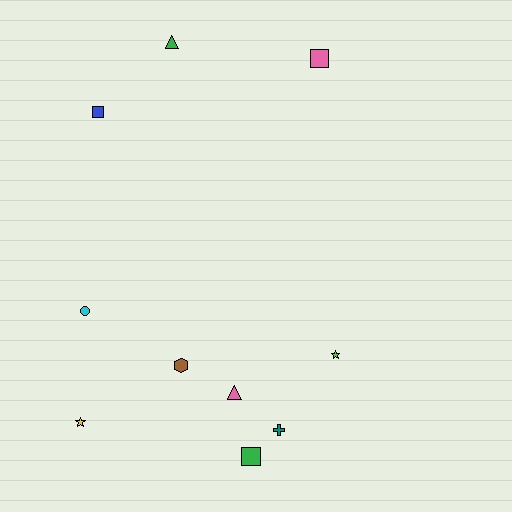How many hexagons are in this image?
There is 1 hexagon.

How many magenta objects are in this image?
There are no magenta objects.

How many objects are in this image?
There are 10 objects.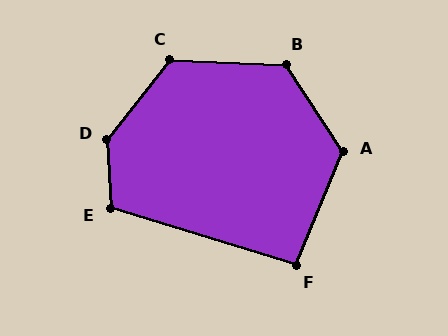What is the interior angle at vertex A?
Approximately 124 degrees (obtuse).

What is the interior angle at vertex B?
Approximately 125 degrees (obtuse).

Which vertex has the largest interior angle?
D, at approximately 139 degrees.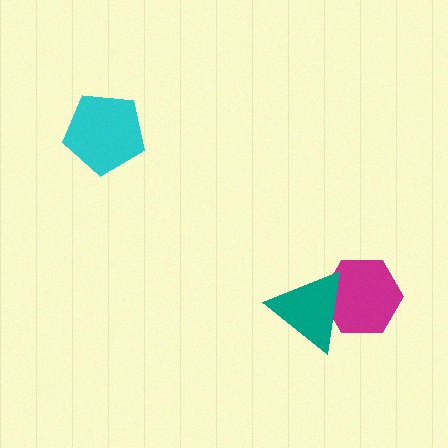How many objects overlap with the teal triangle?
1 object overlaps with the teal triangle.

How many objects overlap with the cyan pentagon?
0 objects overlap with the cyan pentagon.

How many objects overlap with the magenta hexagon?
1 object overlaps with the magenta hexagon.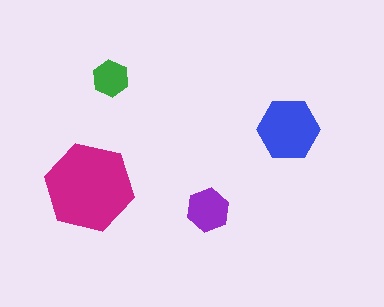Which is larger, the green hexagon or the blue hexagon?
The blue one.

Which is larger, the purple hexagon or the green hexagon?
The purple one.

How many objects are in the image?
There are 4 objects in the image.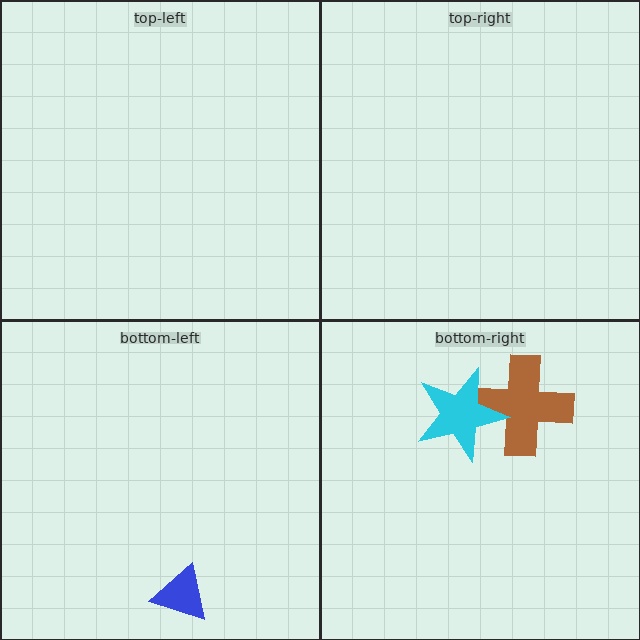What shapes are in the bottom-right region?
The brown cross, the cyan star.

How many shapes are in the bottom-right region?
2.